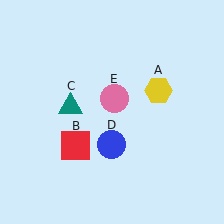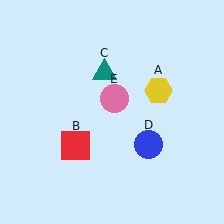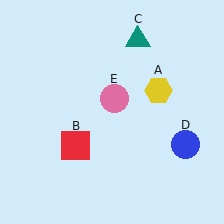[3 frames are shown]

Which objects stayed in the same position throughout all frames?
Yellow hexagon (object A) and red square (object B) and pink circle (object E) remained stationary.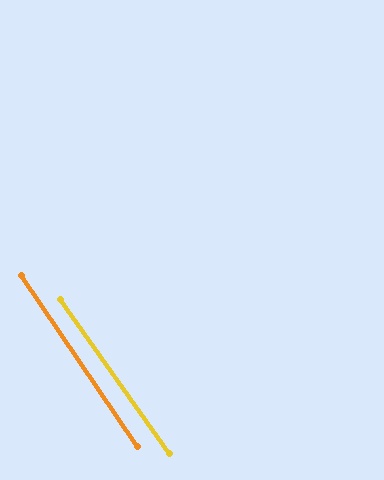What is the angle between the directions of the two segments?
Approximately 1 degree.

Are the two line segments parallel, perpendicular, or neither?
Parallel — their directions differ by only 1.2°.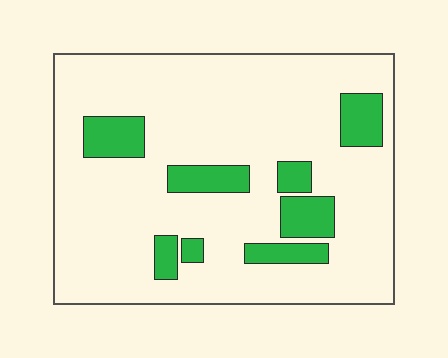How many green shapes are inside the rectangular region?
8.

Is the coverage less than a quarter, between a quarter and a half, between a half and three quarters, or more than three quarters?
Less than a quarter.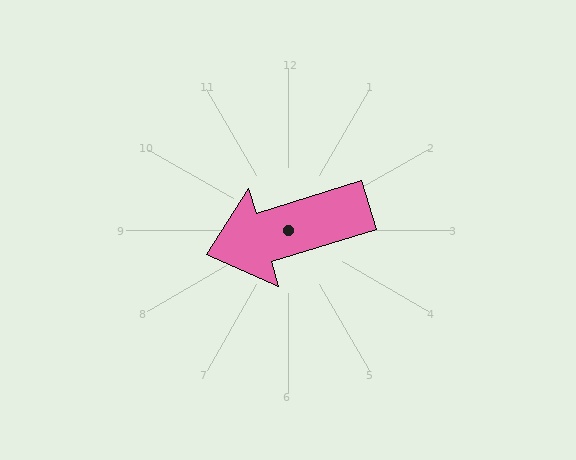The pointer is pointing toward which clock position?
Roughly 8 o'clock.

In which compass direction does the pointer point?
West.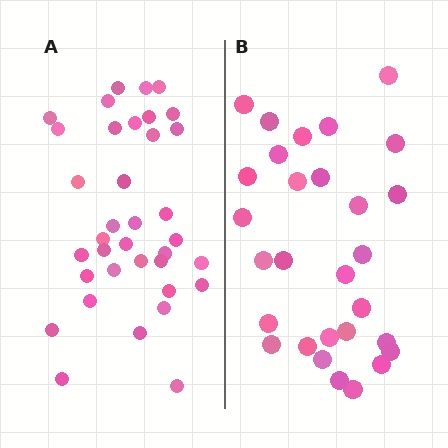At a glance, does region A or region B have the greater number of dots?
Region A (the left region) has more dots.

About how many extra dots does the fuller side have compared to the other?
Region A has roughly 8 or so more dots than region B.